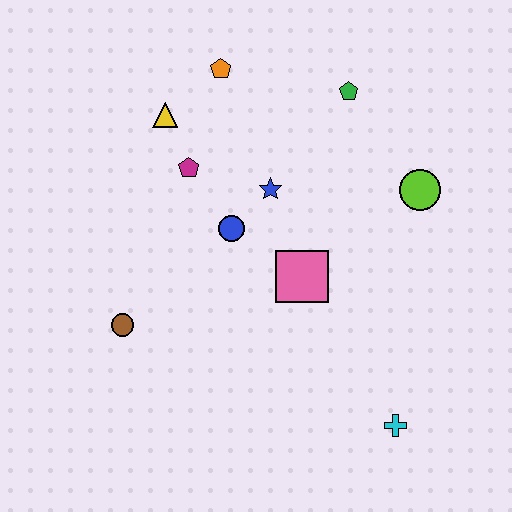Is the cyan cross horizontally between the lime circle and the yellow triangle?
Yes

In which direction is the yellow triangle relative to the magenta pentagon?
The yellow triangle is above the magenta pentagon.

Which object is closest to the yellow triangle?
The magenta pentagon is closest to the yellow triangle.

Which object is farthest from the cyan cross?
The orange pentagon is farthest from the cyan cross.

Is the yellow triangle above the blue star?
Yes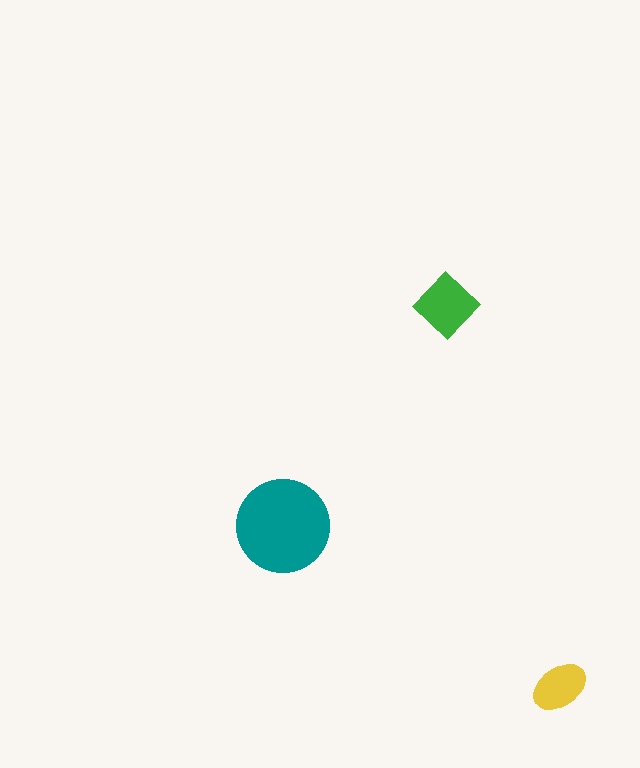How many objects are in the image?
There are 3 objects in the image.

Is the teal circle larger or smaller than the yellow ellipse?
Larger.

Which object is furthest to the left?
The teal circle is leftmost.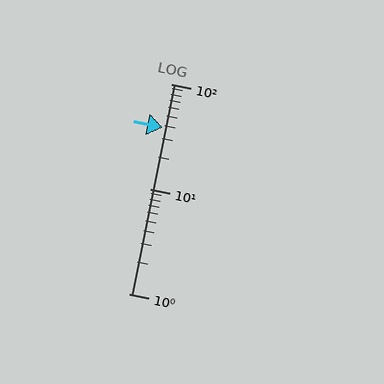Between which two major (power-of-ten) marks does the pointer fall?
The pointer is between 10 and 100.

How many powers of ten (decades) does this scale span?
The scale spans 2 decades, from 1 to 100.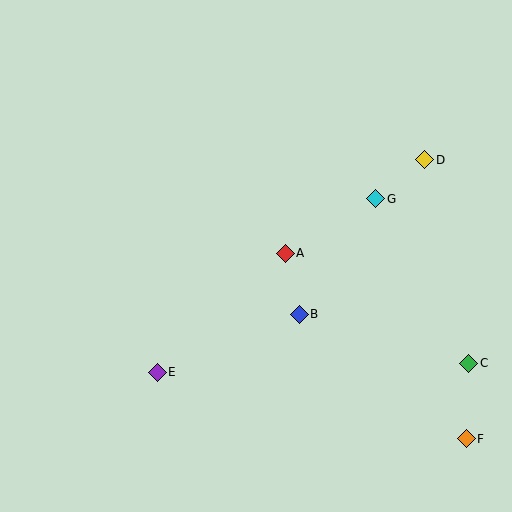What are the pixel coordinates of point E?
Point E is at (157, 372).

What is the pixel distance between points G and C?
The distance between G and C is 189 pixels.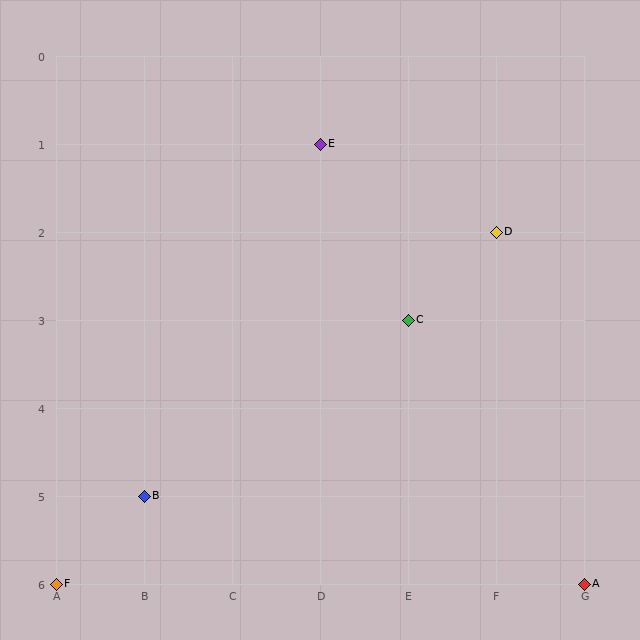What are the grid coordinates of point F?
Point F is at grid coordinates (A, 6).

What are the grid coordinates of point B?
Point B is at grid coordinates (B, 5).